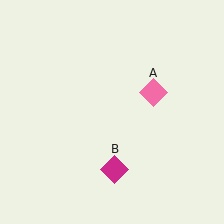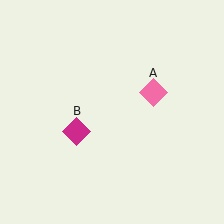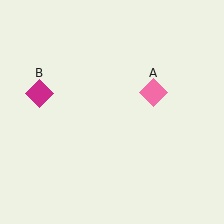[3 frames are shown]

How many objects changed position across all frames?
1 object changed position: magenta diamond (object B).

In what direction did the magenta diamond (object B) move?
The magenta diamond (object B) moved up and to the left.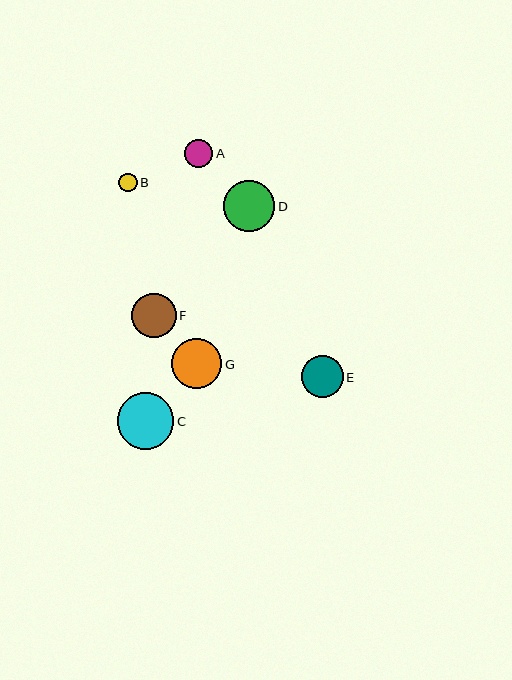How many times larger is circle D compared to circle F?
Circle D is approximately 1.1 times the size of circle F.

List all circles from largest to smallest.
From largest to smallest: C, D, G, F, E, A, B.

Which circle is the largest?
Circle C is the largest with a size of approximately 56 pixels.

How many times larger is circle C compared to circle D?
Circle C is approximately 1.1 times the size of circle D.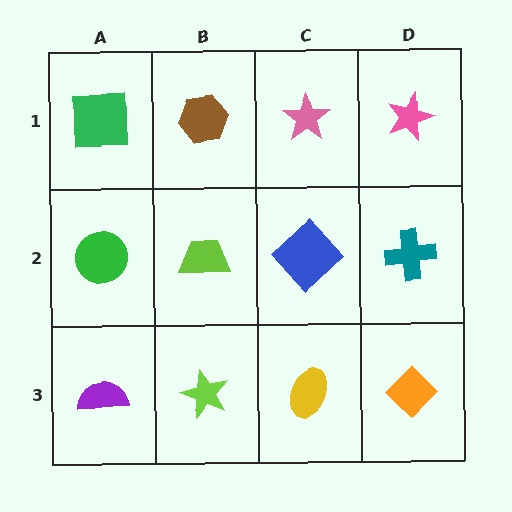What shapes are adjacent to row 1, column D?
A teal cross (row 2, column D), a pink star (row 1, column C).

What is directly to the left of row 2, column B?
A green circle.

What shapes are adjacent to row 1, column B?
A lime trapezoid (row 2, column B), a green square (row 1, column A), a pink star (row 1, column C).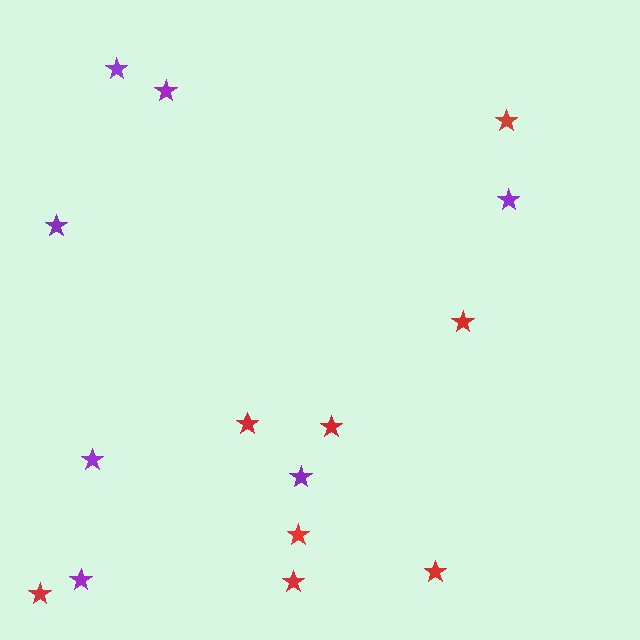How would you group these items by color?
There are 2 groups: one group of red stars (8) and one group of purple stars (7).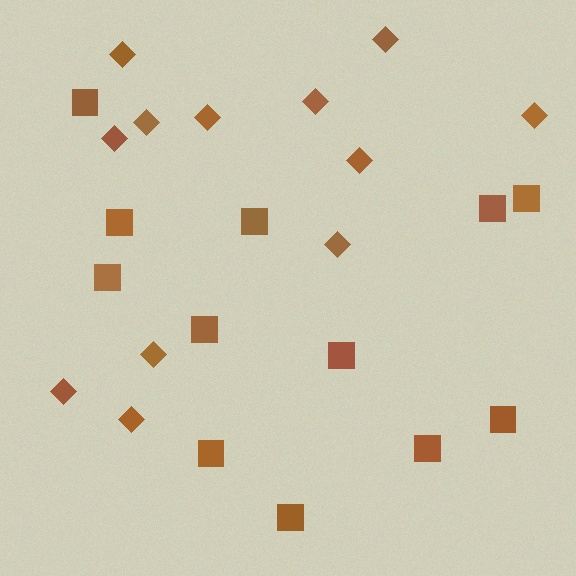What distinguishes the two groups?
There are 2 groups: one group of diamonds (12) and one group of squares (12).